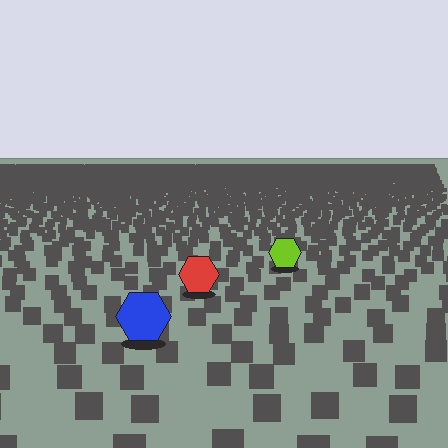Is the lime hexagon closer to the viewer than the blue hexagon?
No. The blue hexagon is closer — you can tell from the texture gradient: the ground texture is coarser near it.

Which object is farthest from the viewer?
The lime hexagon is farthest from the viewer. It appears smaller and the ground texture around it is denser.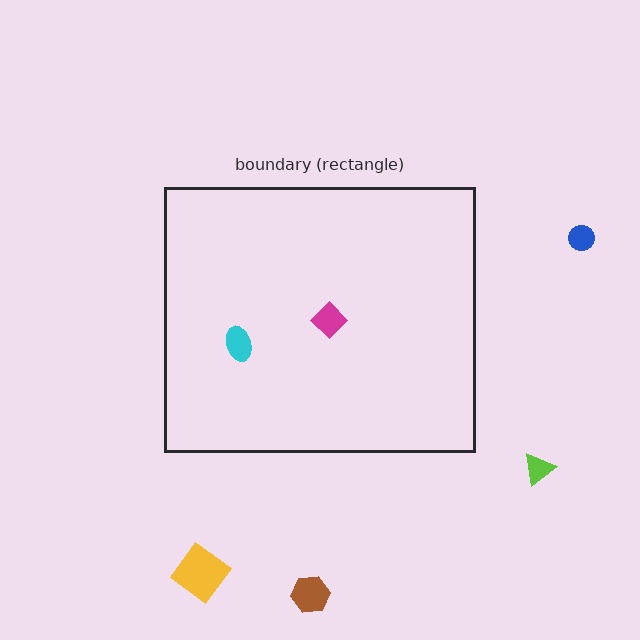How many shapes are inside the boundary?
2 inside, 4 outside.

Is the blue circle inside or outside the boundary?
Outside.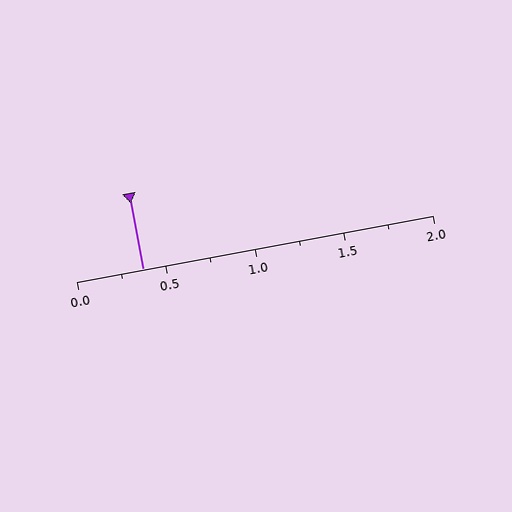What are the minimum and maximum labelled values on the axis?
The axis runs from 0.0 to 2.0.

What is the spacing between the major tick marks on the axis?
The major ticks are spaced 0.5 apart.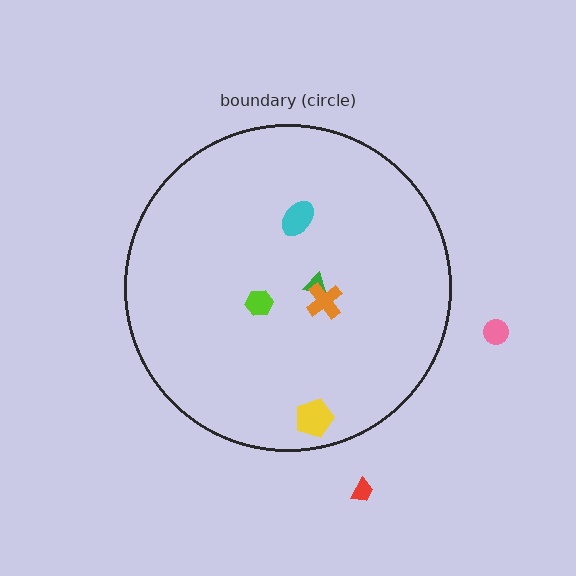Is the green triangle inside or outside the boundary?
Inside.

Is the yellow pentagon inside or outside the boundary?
Inside.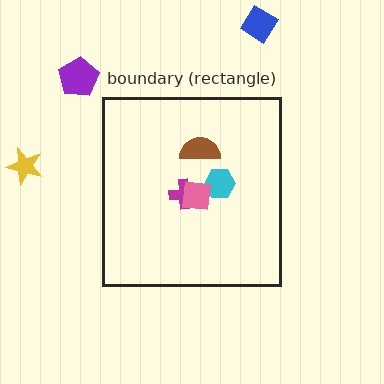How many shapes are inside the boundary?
4 inside, 3 outside.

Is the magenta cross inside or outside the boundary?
Inside.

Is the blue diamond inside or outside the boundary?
Outside.